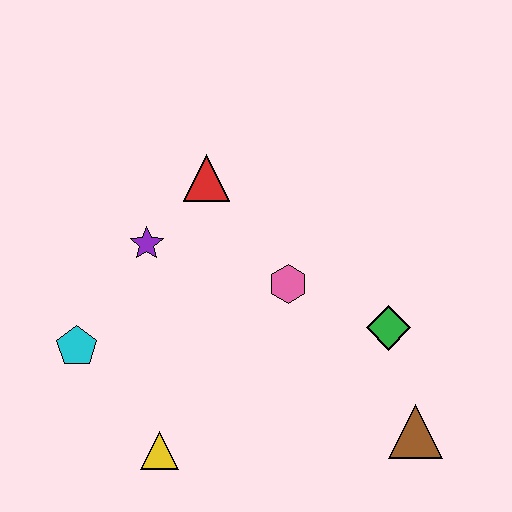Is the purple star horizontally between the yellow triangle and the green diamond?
No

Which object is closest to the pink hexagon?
The green diamond is closest to the pink hexagon.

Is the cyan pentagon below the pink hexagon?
Yes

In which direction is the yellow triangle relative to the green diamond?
The yellow triangle is to the left of the green diamond.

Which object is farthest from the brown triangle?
The cyan pentagon is farthest from the brown triangle.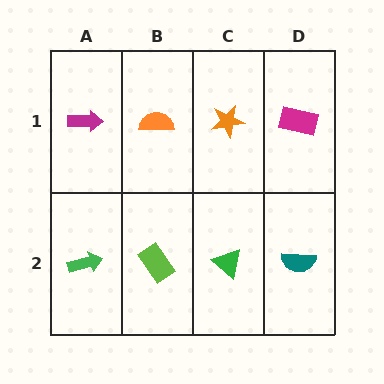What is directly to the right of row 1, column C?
A magenta rectangle.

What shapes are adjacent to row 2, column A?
A magenta arrow (row 1, column A), a lime rectangle (row 2, column B).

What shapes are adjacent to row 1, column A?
A green arrow (row 2, column A), an orange semicircle (row 1, column B).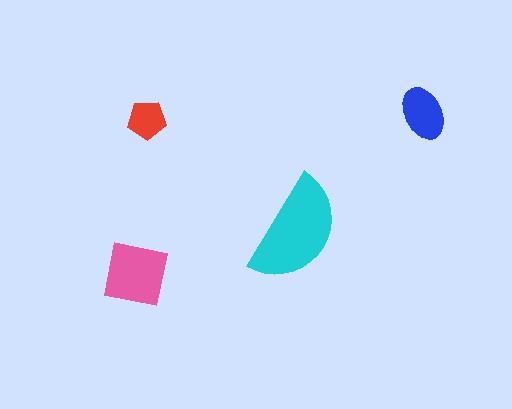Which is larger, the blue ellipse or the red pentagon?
The blue ellipse.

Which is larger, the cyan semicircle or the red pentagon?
The cyan semicircle.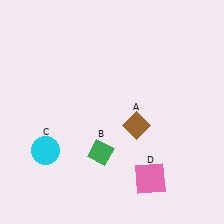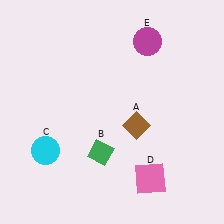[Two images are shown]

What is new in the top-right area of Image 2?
A magenta circle (E) was added in the top-right area of Image 2.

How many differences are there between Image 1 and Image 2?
There is 1 difference between the two images.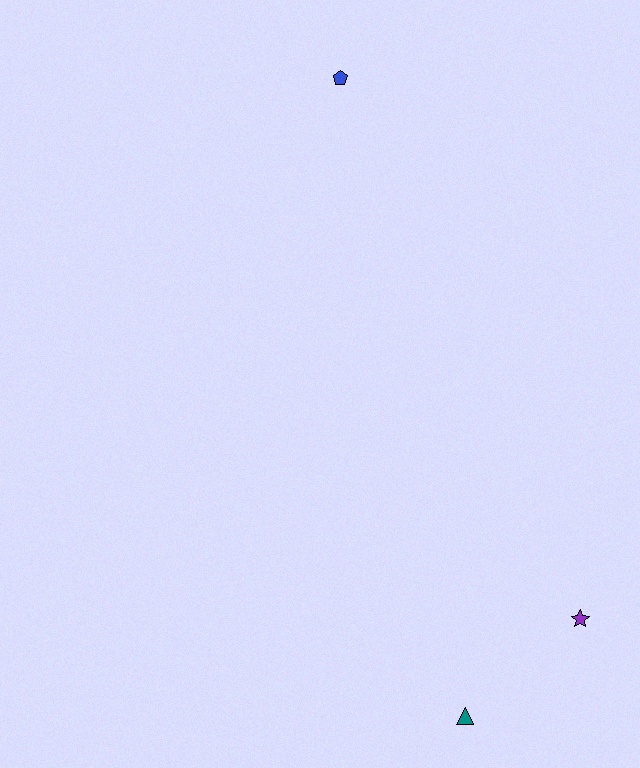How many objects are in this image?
There are 3 objects.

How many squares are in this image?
There are no squares.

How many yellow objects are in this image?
There are no yellow objects.